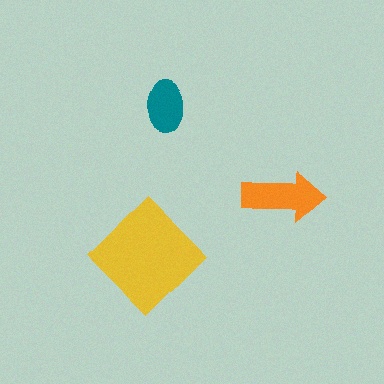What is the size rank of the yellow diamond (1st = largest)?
1st.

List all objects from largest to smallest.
The yellow diamond, the orange arrow, the teal ellipse.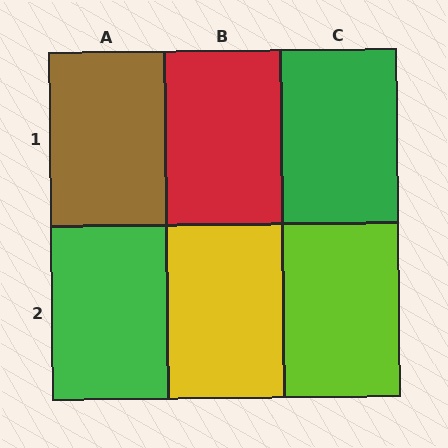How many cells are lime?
1 cell is lime.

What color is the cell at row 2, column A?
Green.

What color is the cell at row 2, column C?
Lime.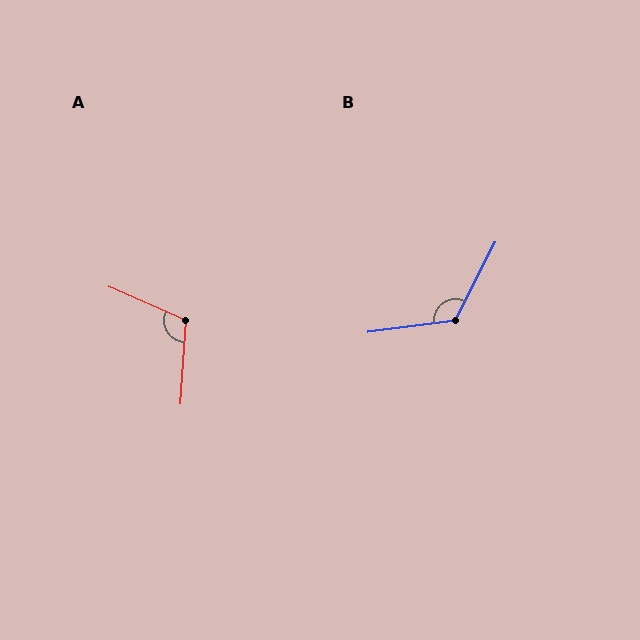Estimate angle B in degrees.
Approximately 124 degrees.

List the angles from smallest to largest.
A (110°), B (124°).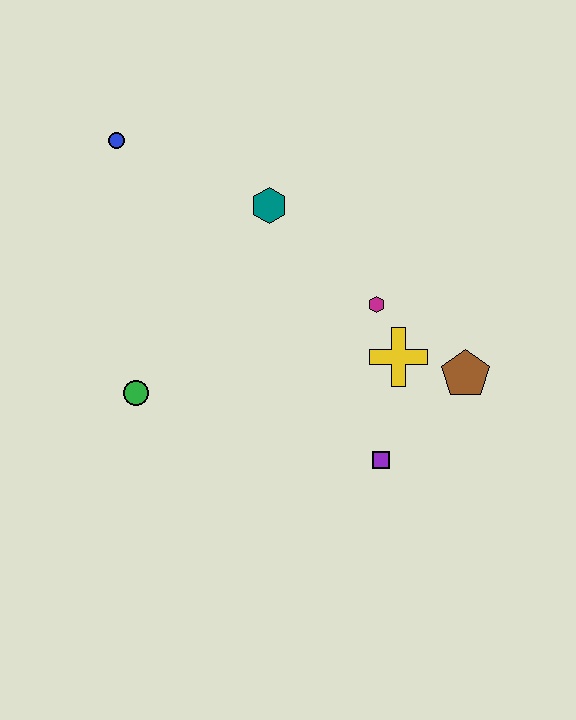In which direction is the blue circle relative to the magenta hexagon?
The blue circle is to the left of the magenta hexagon.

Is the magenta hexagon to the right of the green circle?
Yes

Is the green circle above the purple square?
Yes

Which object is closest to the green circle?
The teal hexagon is closest to the green circle.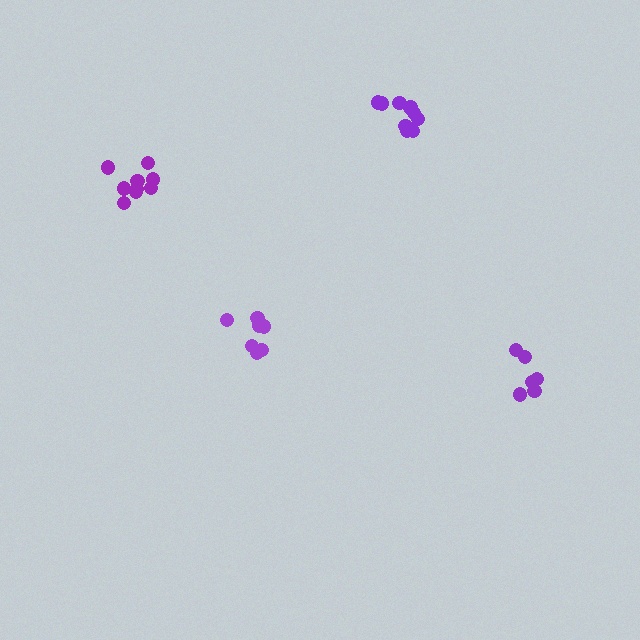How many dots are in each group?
Group 1: 7 dots, Group 2: 9 dots, Group 3: 6 dots, Group 4: 10 dots (32 total).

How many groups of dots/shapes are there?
There are 4 groups.